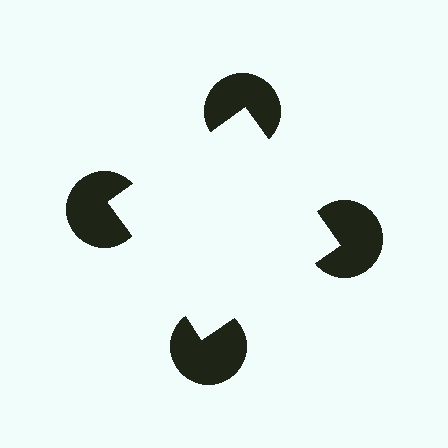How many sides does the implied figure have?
4 sides.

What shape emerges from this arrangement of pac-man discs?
An illusory square — its edges are inferred from the aligned wedge cuts in the pac-man discs, not physically drawn.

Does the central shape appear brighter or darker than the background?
It typically appears slightly brighter than the background, even though no actual brightness change is drawn.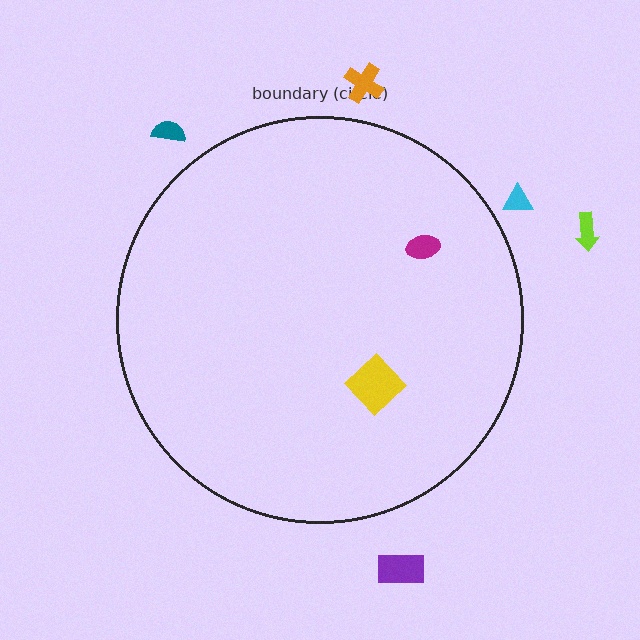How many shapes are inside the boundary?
2 inside, 5 outside.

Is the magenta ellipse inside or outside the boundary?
Inside.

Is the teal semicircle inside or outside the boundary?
Outside.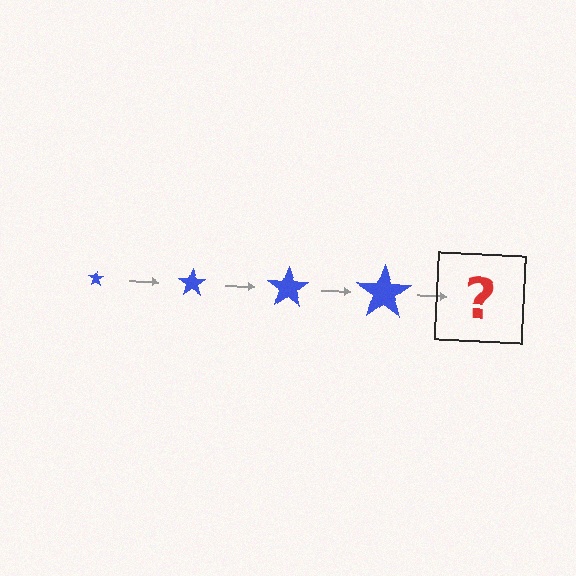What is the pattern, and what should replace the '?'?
The pattern is that the star gets progressively larger each step. The '?' should be a blue star, larger than the previous one.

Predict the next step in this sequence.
The next step is a blue star, larger than the previous one.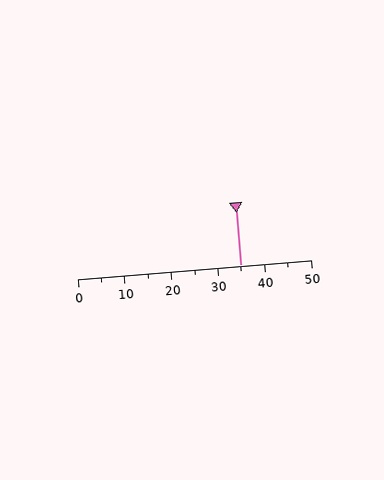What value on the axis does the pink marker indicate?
The marker indicates approximately 35.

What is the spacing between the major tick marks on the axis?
The major ticks are spaced 10 apart.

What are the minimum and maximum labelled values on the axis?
The axis runs from 0 to 50.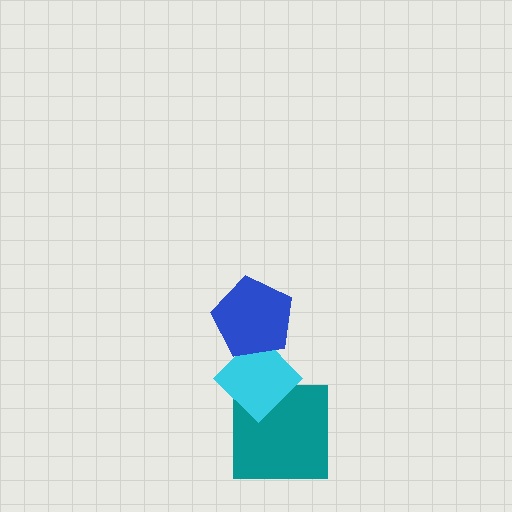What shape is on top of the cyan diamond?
The blue pentagon is on top of the cyan diamond.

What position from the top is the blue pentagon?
The blue pentagon is 1st from the top.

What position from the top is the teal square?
The teal square is 3rd from the top.